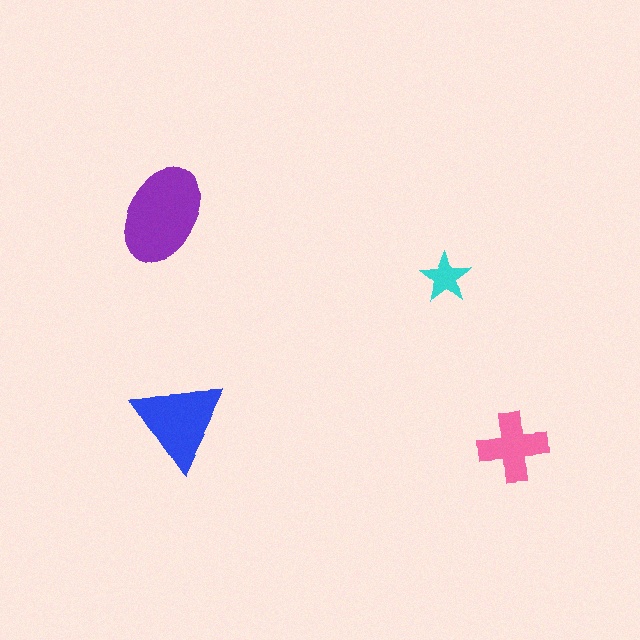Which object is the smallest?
The cyan star.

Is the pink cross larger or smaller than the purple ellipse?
Smaller.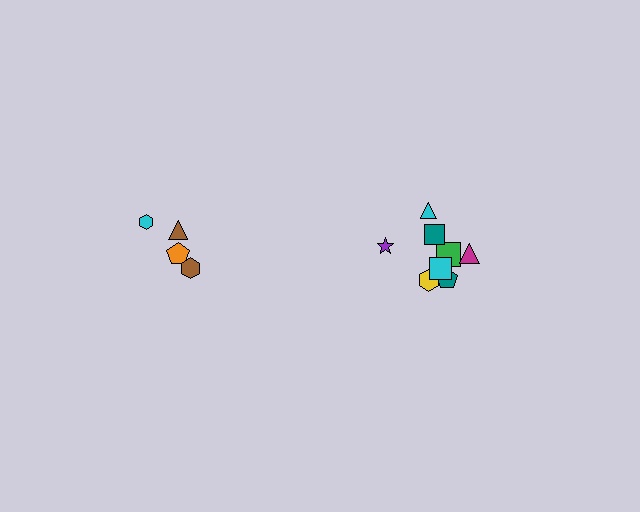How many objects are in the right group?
There are 8 objects.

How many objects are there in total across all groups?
There are 12 objects.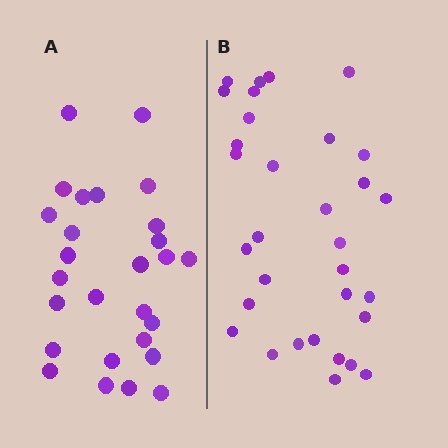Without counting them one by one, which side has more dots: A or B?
Region B (the right region) has more dots.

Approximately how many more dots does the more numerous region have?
Region B has about 5 more dots than region A.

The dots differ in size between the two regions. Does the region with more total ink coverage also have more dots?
No. Region A has more total ink coverage because its dots are larger, but region B actually contains more individual dots. Total area can be misleading — the number of items is what matters here.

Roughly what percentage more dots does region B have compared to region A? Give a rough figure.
About 20% more.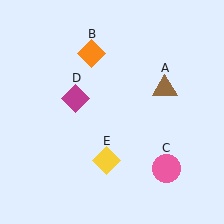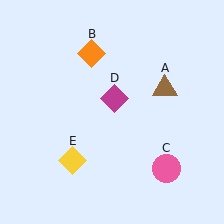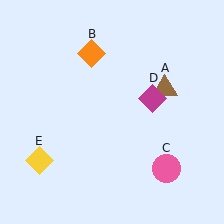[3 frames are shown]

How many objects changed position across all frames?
2 objects changed position: magenta diamond (object D), yellow diamond (object E).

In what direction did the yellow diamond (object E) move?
The yellow diamond (object E) moved left.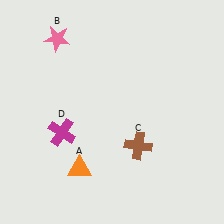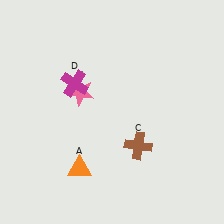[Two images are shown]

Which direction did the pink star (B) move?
The pink star (B) moved down.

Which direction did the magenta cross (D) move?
The magenta cross (D) moved up.